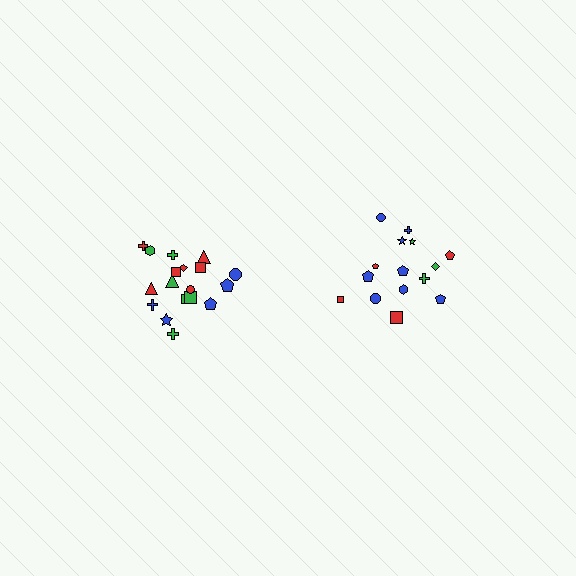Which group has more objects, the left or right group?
The left group.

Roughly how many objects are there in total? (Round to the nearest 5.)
Roughly 35 objects in total.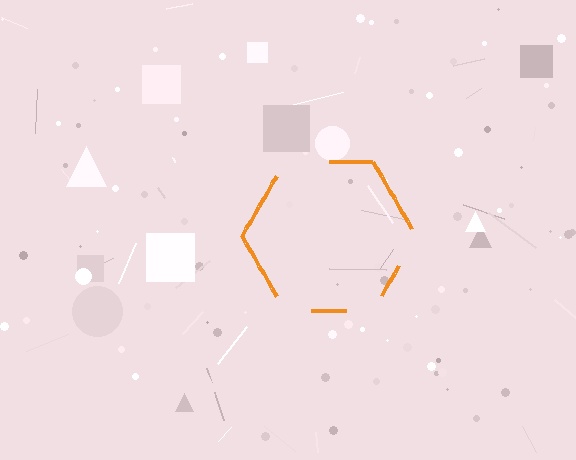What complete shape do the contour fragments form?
The contour fragments form a hexagon.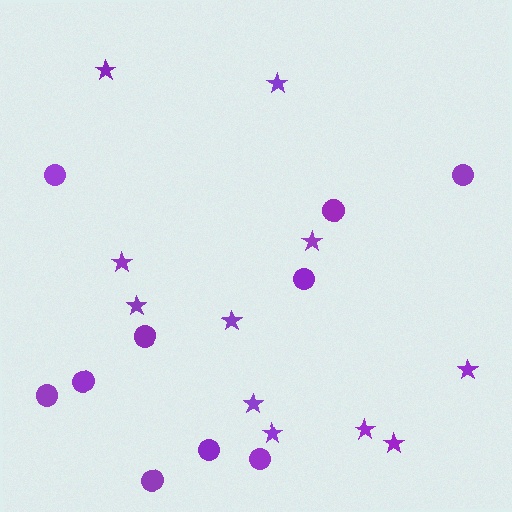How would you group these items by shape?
There are 2 groups: one group of stars (11) and one group of circles (10).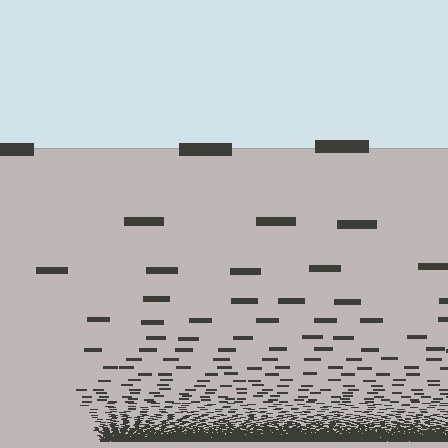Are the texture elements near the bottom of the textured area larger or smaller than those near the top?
Smaller. The gradient is inverted — elements near the bottom are smaller and denser.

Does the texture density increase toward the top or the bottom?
Density increases toward the bottom.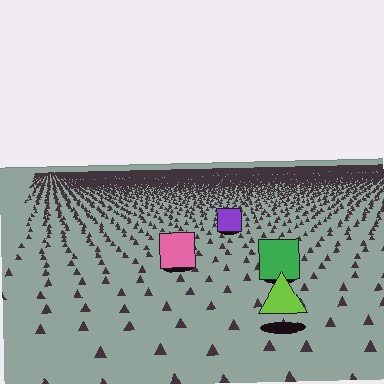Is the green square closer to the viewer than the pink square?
Yes. The green square is closer — you can tell from the texture gradient: the ground texture is coarser near it.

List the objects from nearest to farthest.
From nearest to farthest: the lime triangle, the green square, the pink square, the purple square.